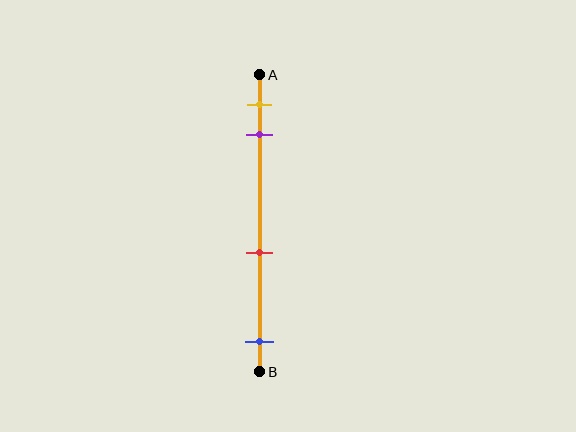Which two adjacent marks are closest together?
The yellow and purple marks are the closest adjacent pair.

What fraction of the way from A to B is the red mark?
The red mark is approximately 60% (0.6) of the way from A to B.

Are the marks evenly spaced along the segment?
No, the marks are not evenly spaced.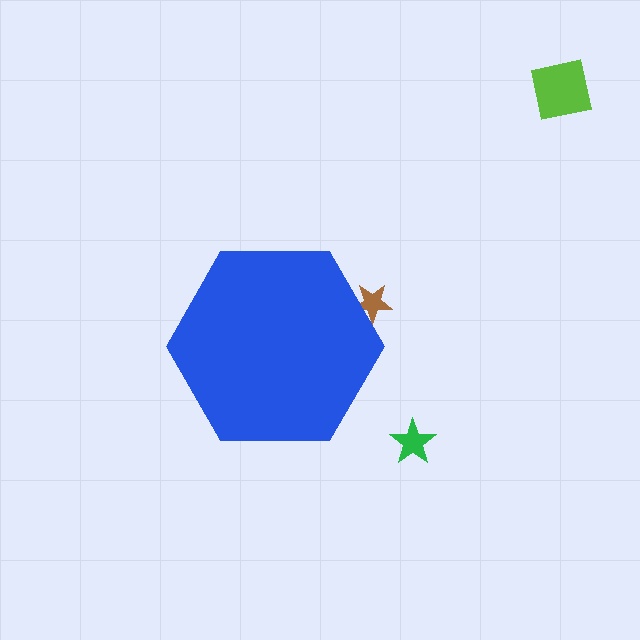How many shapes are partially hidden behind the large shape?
1 shape is partially hidden.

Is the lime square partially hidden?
No, the lime square is fully visible.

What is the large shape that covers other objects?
A blue hexagon.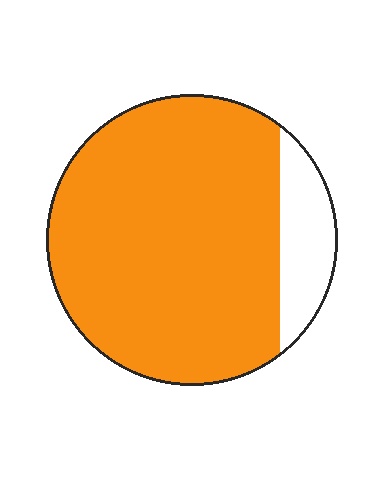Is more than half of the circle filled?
Yes.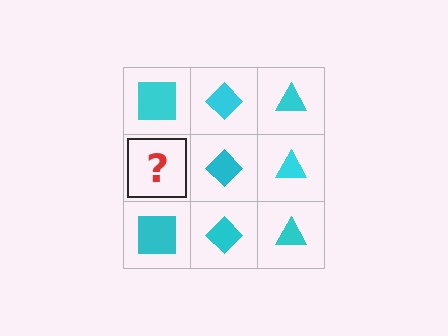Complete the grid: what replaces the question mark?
The question mark should be replaced with a cyan square.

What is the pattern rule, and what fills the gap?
The rule is that each column has a consistent shape. The gap should be filled with a cyan square.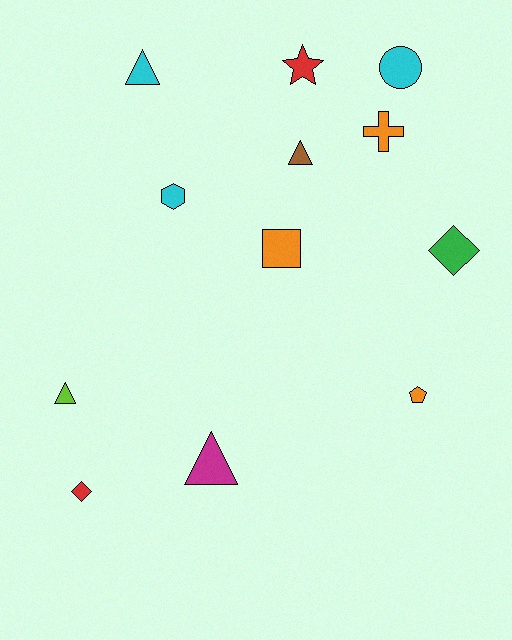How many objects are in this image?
There are 12 objects.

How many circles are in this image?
There is 1 circle.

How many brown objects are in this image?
There is 1 brown object.